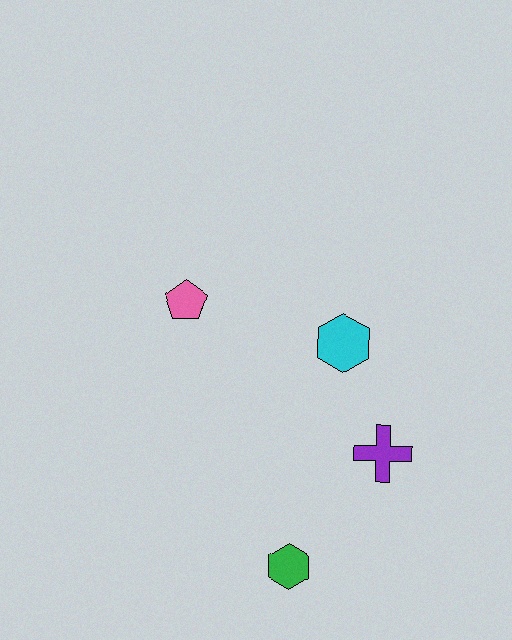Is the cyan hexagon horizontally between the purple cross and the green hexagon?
Yes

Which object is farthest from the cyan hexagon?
The green hexagon is farthest from the cyan hexagon.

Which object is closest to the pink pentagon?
The cyan hexagon is closest to the pink pentagon.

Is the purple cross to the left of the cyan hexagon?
No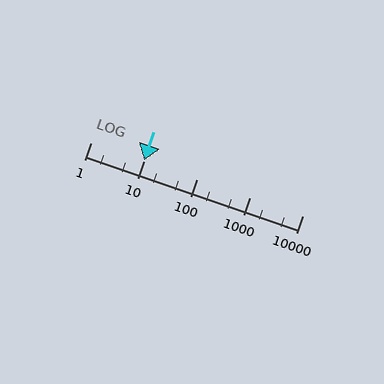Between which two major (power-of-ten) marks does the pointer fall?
The pointer is between 10 and 100.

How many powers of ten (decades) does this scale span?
The scale spans 4 decades, from 1 to 10000.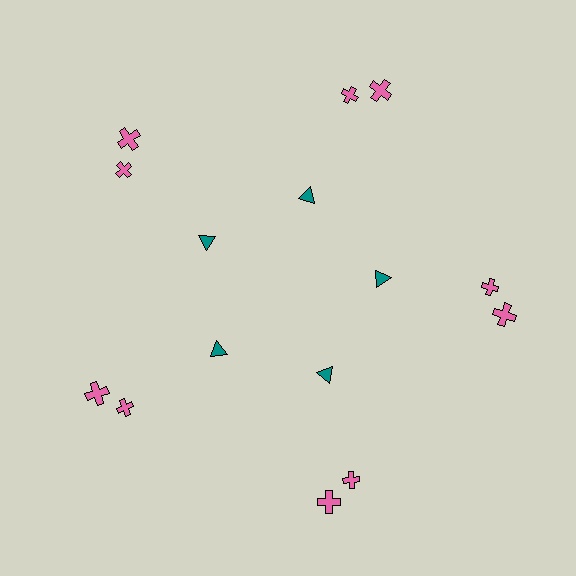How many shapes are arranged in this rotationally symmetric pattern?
There are 15 shapes, arranged in 5 groups of 3.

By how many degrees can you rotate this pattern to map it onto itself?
The pattern maps onto itself every 72 degrees of rotation.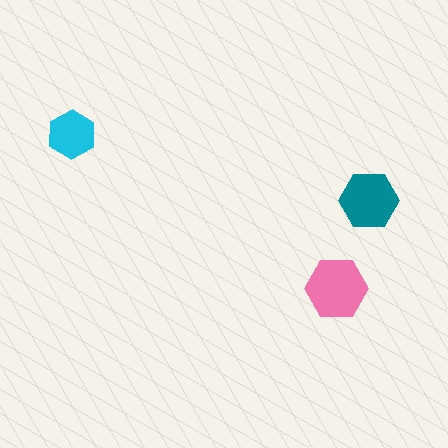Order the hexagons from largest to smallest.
the pink one, the teal one, the cyan one.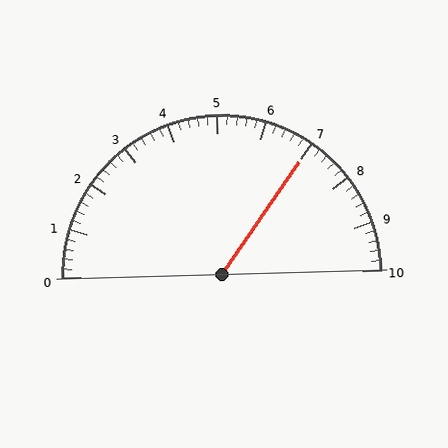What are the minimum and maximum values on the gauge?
The gauge ranges from 0 to 10.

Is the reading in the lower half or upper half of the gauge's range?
The reading is in the upper half of the range (0 to 10).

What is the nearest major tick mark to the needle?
The nearest major tick mark is 7.